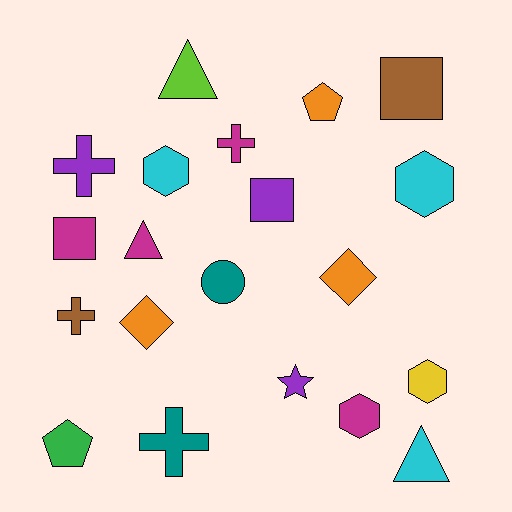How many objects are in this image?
There are 20 objects.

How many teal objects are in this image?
There are 2 teal objects.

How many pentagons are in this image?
There are 2 pentagons.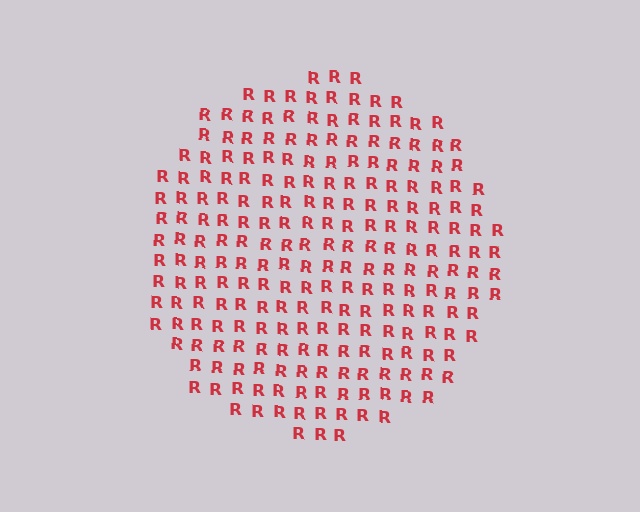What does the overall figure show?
The overall figure shows a circle.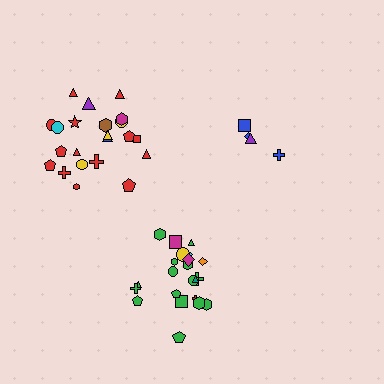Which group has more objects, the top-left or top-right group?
The top-left group.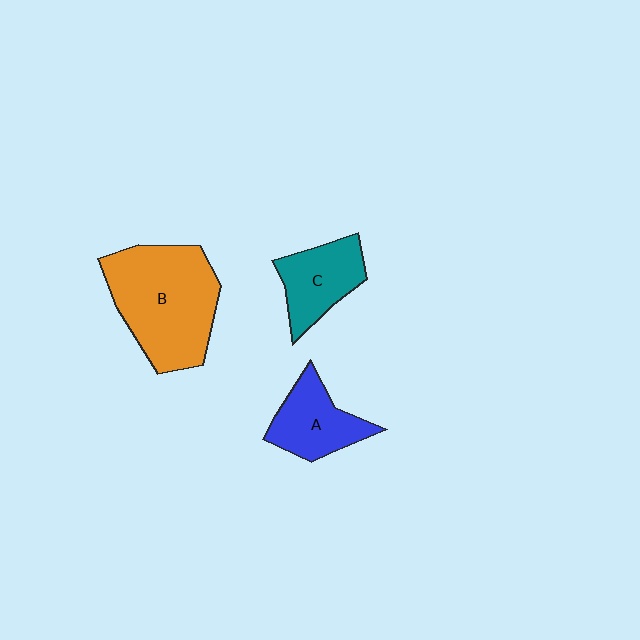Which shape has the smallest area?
Shape A (blue).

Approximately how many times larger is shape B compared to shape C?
Approximately 2.0 times.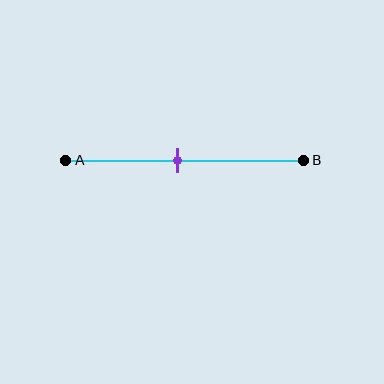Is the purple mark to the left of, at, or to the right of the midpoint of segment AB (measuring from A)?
The purple mark is approximately at the midpoint of segment AB.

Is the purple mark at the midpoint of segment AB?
Yes, the mark is approximately at the midpoint.